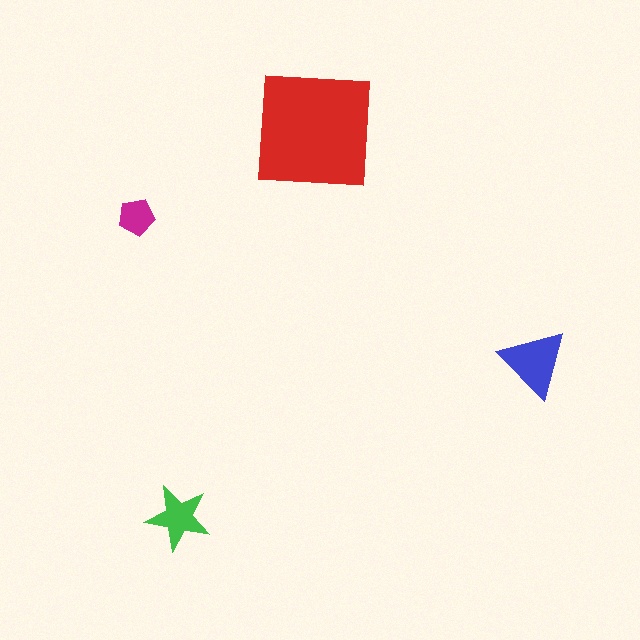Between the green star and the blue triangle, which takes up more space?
The blue triangle.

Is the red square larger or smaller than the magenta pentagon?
Larger.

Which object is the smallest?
The magenta pentagon.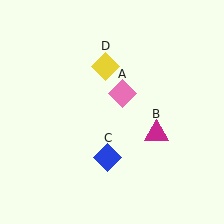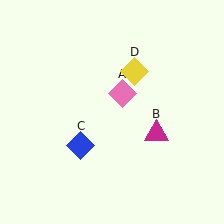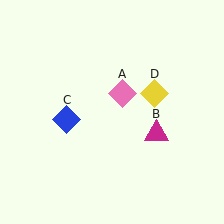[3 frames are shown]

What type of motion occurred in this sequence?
The blue diamond (object C), yellow diamond (object D) rotated clockwise around the center of the scene.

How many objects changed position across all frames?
2 objects changed position: blue diamond (object C), yellow diamond (object D).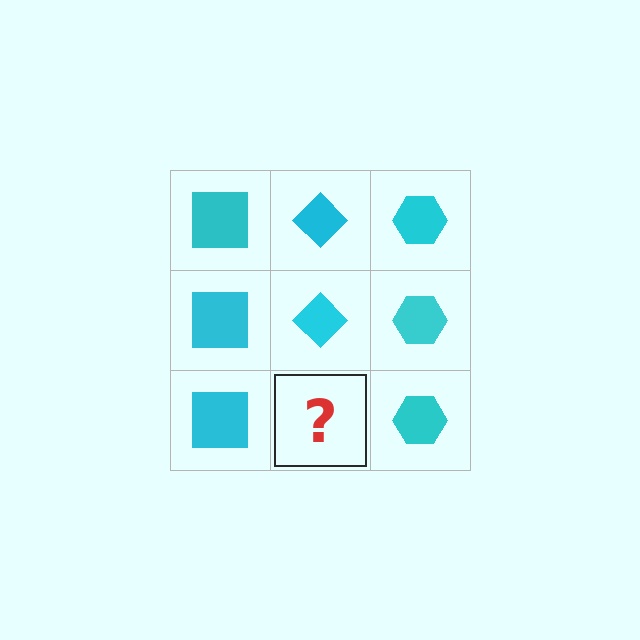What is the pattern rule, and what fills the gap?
The rule is that each column has a consistent shape. The gap should be filled with a cyan diamond.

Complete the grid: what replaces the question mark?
The question mark should be replaced with a cyan diamond.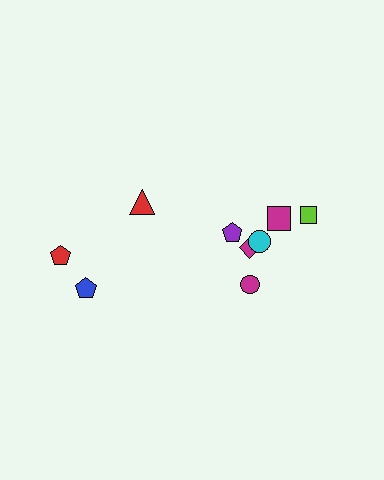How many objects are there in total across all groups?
There are 9 objects.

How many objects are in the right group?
There are 6 objects.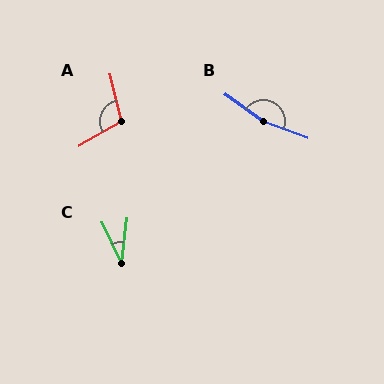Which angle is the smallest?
C, at approximately 32 degrees.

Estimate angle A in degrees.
Approximately 106 degrees.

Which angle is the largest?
B, at approximately 164 degrees.